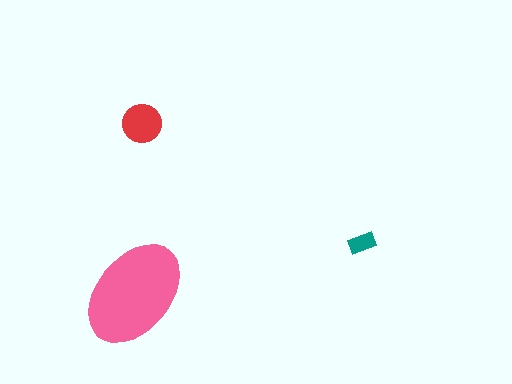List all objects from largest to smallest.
The pink ellipse, the red circle, the teal rectangle.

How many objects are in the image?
There are 3 objects in the image.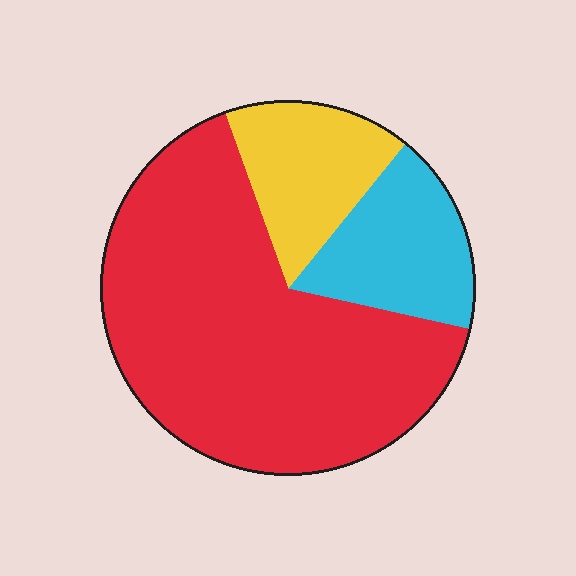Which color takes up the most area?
Red, at roughly 65%.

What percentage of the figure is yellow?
Yellow takes up about one sixth (1/6) of the figure.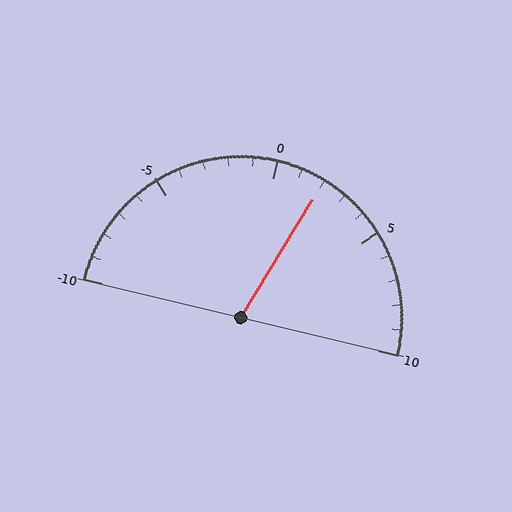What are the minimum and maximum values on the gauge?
The gauge ranges from -10 to 10.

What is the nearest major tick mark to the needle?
The nearest major tick mark is 0.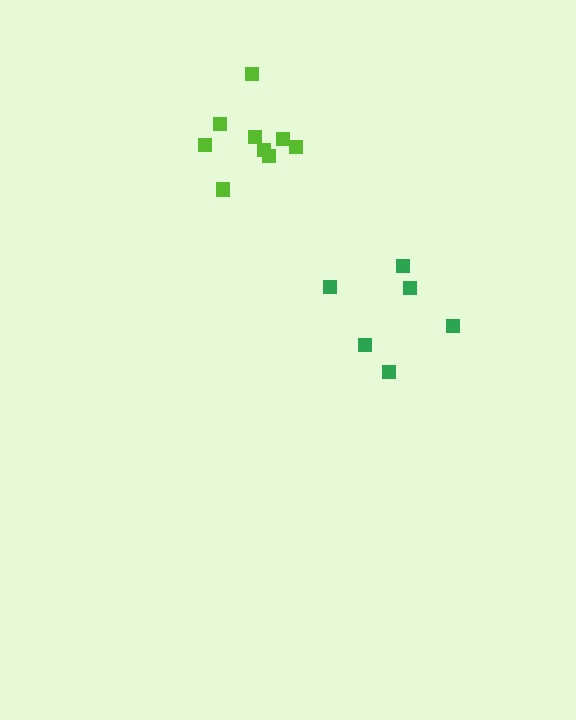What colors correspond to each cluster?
The clusters are colored: lime, green.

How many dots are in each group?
Group 1: 9 dots, Group 2: 6 dots (15 total).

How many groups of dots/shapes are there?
There are 2 groups.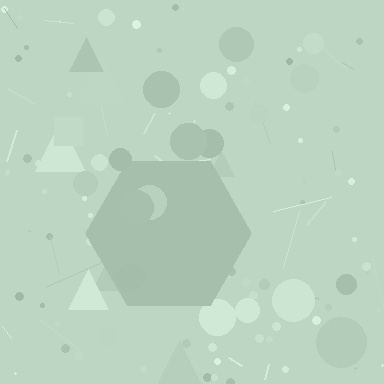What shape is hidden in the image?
A hexagon is hidden in the image.